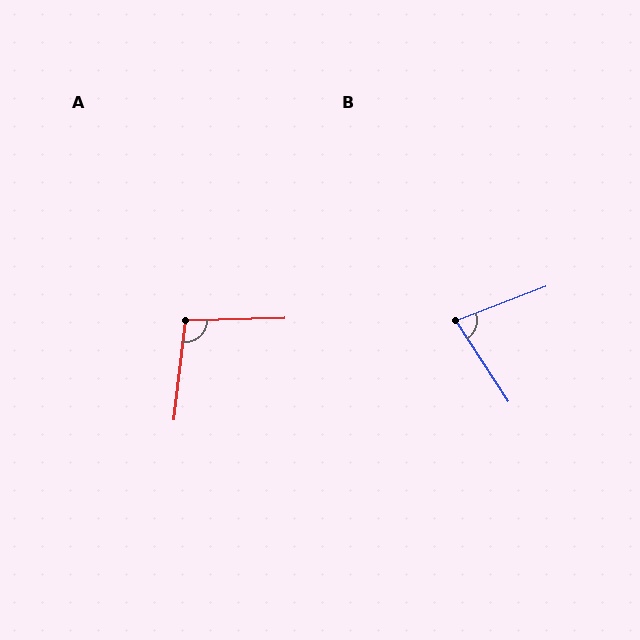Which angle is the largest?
A, at approximately 98 degrees.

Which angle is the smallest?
B, at approximately 78 degrees.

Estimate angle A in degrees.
Approximately 98 degrees.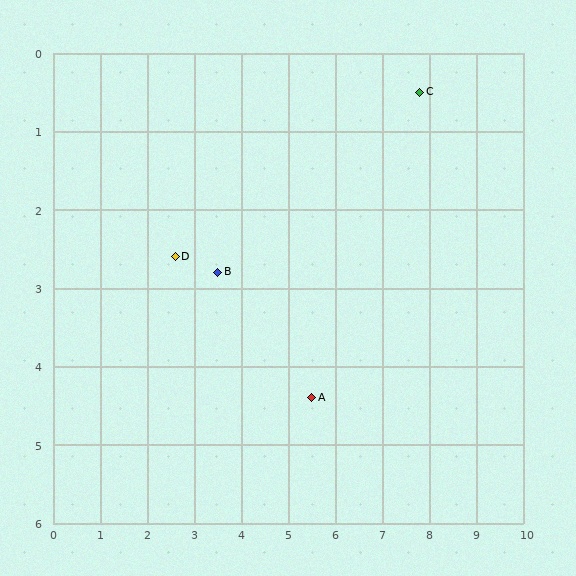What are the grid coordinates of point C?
Point C is at approximately (7.8, 0.5).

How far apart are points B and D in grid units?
Points B and D are about 0.9 grid units apart.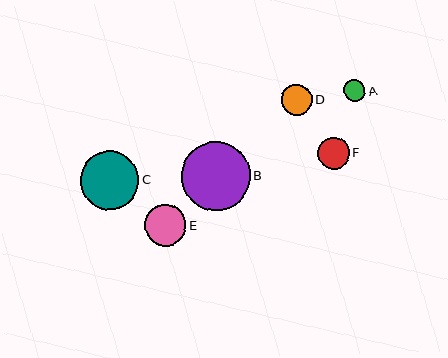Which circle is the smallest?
Circle A is the smallest with a size of approximately 21 pixels.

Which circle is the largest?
Circle B is the largest with a size of approximately 69 pixels.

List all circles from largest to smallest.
From largest to smallest: B, C, E, F, D, A.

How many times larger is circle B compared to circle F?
Circle B is approximately 2.2 times the size of circle F.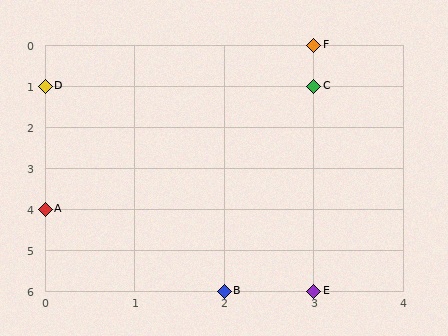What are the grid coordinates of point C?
Point C is at grid coordinates (3, 1).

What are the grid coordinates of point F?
Point F is at grid coordinates (3, 0).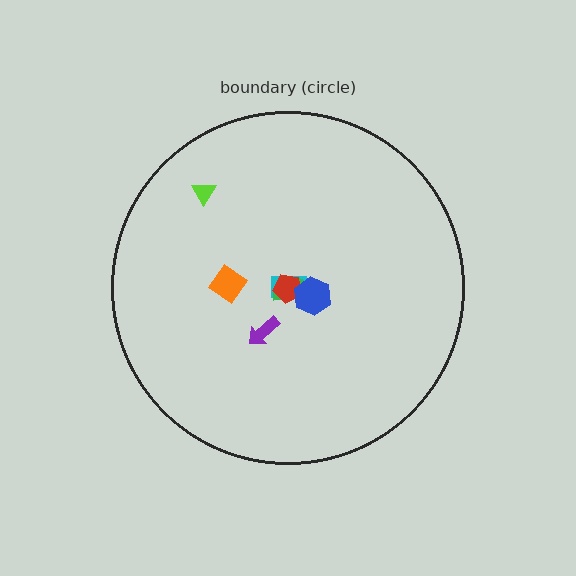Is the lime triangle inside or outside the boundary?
Inside.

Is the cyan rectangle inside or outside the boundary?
Inside.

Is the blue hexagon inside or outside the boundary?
Inside.